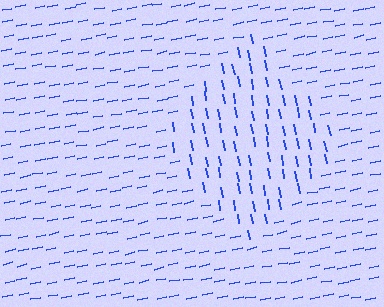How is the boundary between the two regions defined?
The boundary is defined purely by a change in line orientation (approximately 89 degrees difference). All lines are the same color and thickness.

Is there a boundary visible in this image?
Yes, there is a texture boundary formed by a change in line orientation.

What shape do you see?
I see a diamond.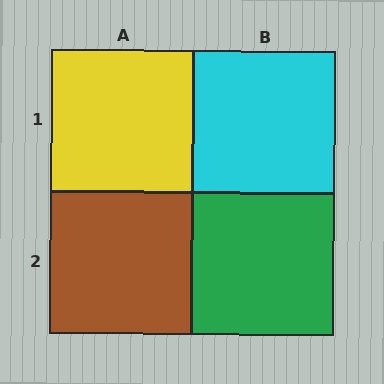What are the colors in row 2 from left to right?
Brown, green.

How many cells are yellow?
1 cell is yellow.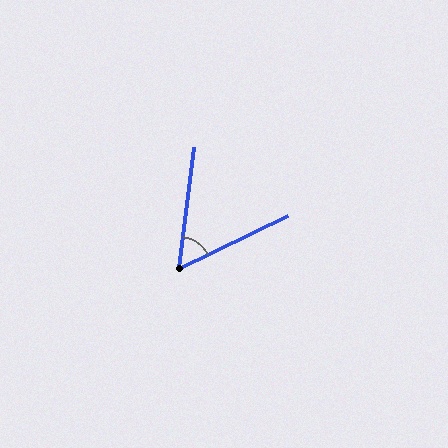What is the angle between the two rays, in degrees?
Approximately 57 degrees.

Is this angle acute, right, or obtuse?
It is acute.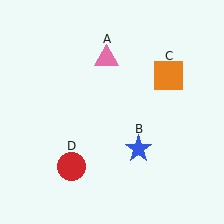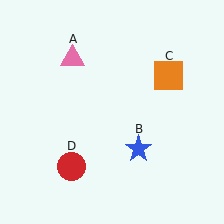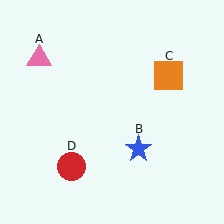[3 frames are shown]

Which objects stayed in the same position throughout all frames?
Blue star (object B) and orange square (object C) and red circle (object D) remained stationary.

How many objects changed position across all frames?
1 object changed position: pink triangle (object A).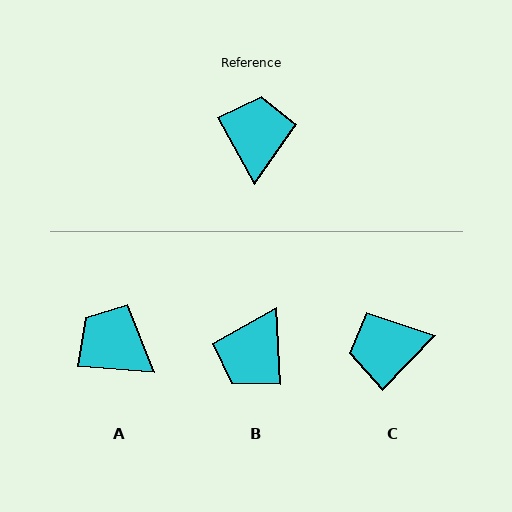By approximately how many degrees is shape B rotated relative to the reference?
Approximately 154 degrees counter-clockwise.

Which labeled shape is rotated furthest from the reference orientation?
B, about 154 degrees away.